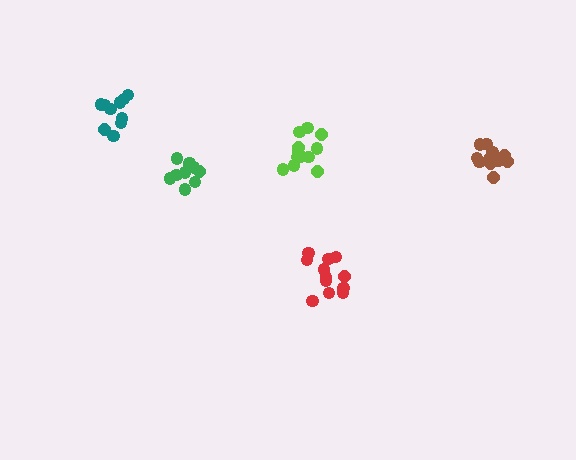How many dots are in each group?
Group 1: 10 dots, Group 2: 12 dots, Group 3: 10 dots, Group 4: 12 dots, Group 5: 12 dots (56 total).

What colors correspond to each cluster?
The clusters are colored: green, brown, teal, red, lime.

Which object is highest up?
The teal cluster is topmost.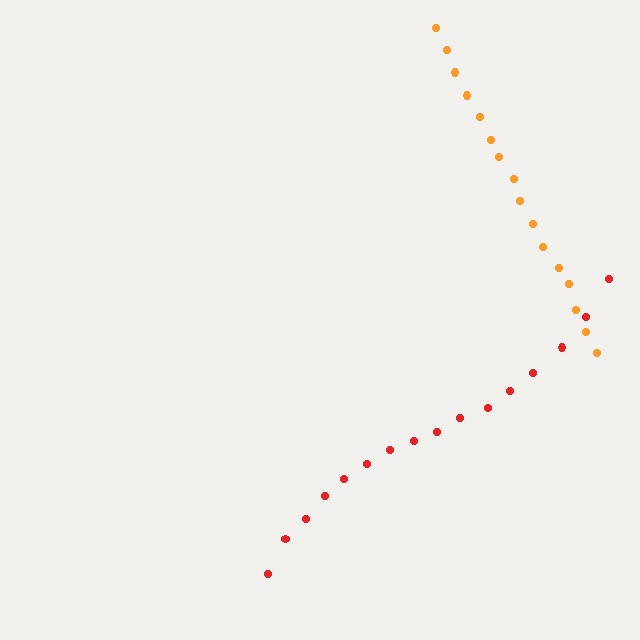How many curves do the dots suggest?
There are 2 distinct paths.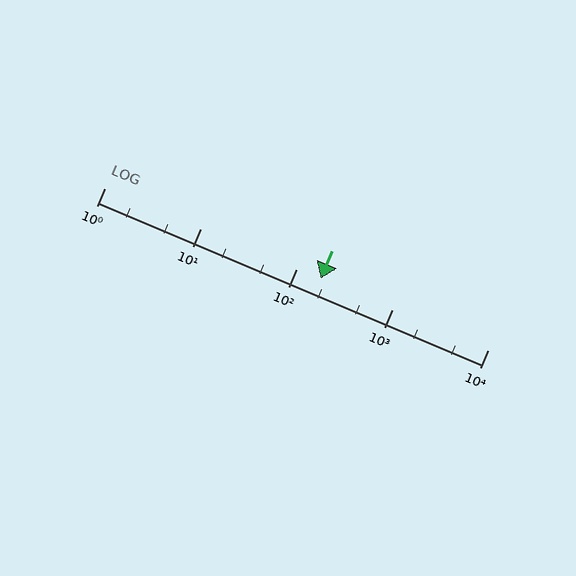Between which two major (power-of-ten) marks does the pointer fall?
The pointer is between 100 and 1000.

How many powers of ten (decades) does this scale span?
The scale spans 4 decades, from 1 to 10000.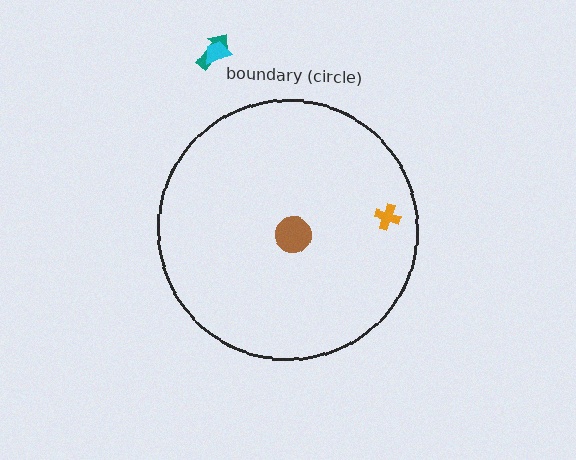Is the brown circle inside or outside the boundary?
Inside.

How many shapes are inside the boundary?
2 inside, 2 outside.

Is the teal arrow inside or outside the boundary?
Outside.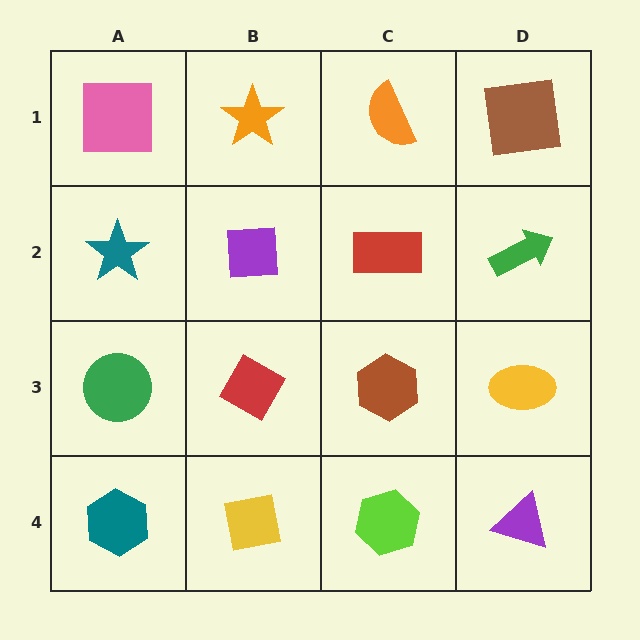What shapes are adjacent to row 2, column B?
An orange star (row 1, column B), a red diamond (row 3, column B), a teal star (row 2, column A), a red rectangle (row 2, column C).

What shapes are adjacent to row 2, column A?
A pink square (row 1, column A), a green circle (row 3, column A), a purple square (row 2, column B).